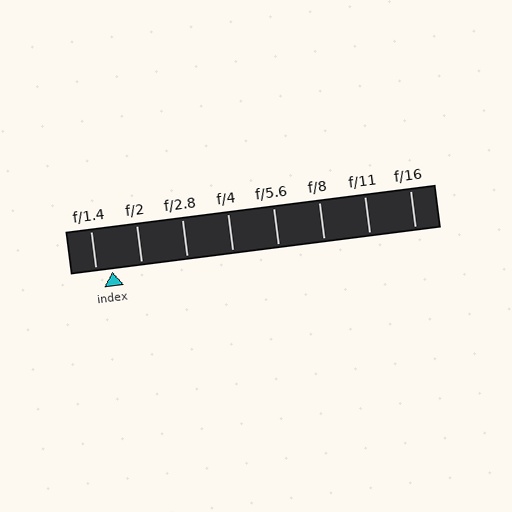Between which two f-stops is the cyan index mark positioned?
The index mark is between f/1.4 and f/2.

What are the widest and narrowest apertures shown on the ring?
The widest aperture shown is f/1.4 and the narrowest is f/16.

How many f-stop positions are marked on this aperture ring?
There are 8 f-stop positions marked.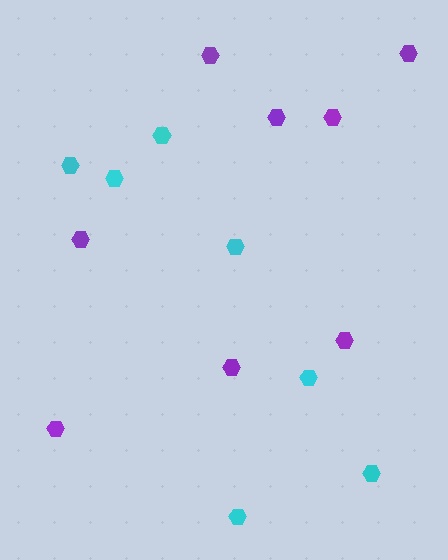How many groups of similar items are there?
There are 2 groups: one group of cyan hexagons (7) and one group of purple hexagons (8).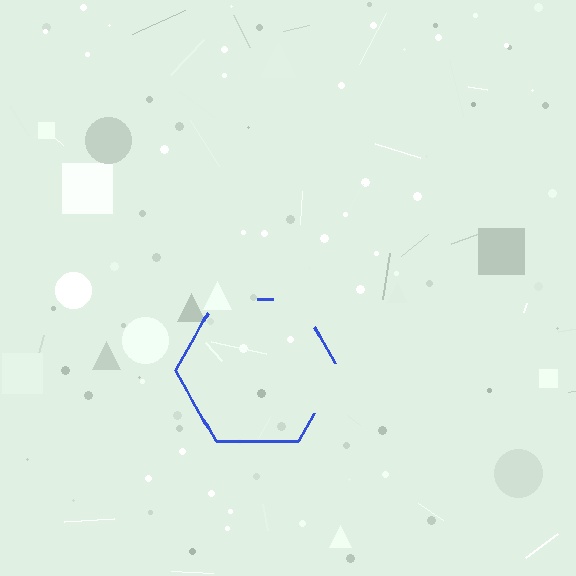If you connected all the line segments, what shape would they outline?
They would outline a hexagon.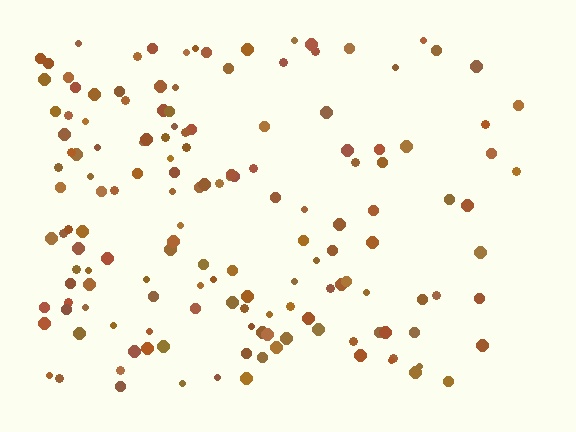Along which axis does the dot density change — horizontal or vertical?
Horizontal.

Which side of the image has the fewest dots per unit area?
The right.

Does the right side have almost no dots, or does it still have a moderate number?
Still a moderate number, just noticeably fewer than the left.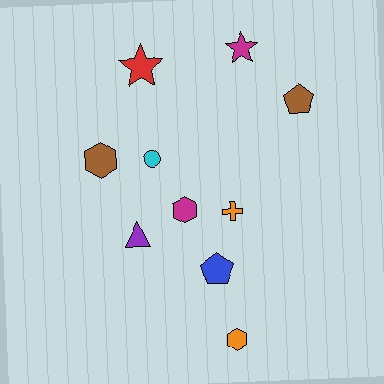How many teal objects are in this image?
There are no teal objects.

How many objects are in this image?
There are 10 objects.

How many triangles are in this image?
There is 1 triangle.